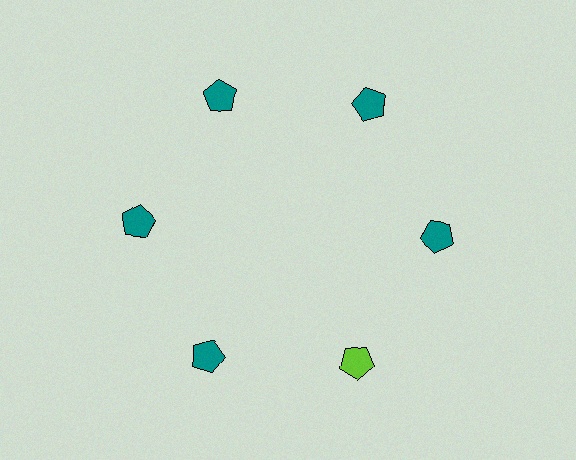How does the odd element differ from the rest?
It has a different color: lime instead of teal.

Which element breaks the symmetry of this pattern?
The lime pentagon at roughly the 5 o'clock position breaks the symmetry. All other shapes are teal pentagons.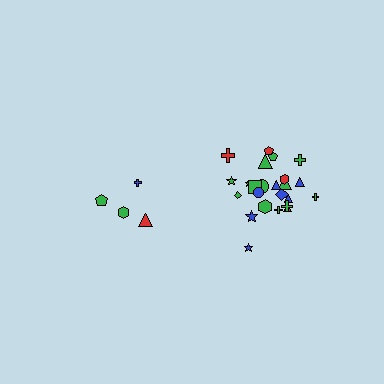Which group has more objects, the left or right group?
The right group.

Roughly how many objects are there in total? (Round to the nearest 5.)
Roughly 30 objects in total.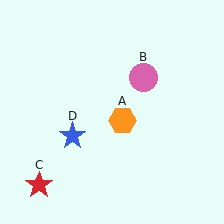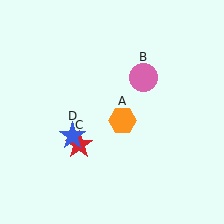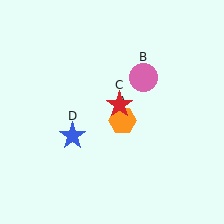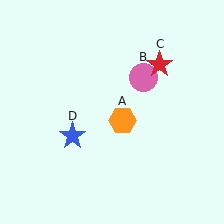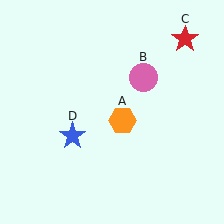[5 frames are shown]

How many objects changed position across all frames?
1 object changed position: red star (object C).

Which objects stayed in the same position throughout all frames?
Orange hexagon (object A) and pink circle (object B) and blue star (object D) remained stationary.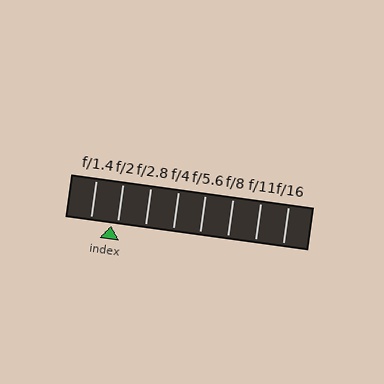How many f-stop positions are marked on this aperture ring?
There are 8 f-stop positions marked.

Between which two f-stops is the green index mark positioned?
The index mark is between f/1.4 and f/2.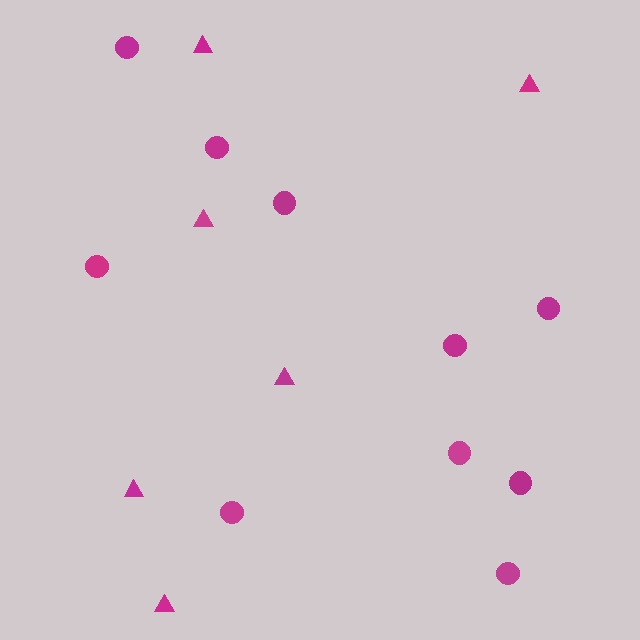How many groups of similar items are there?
There are 2 groups: one group of triangles (6) and one group of circles (10).